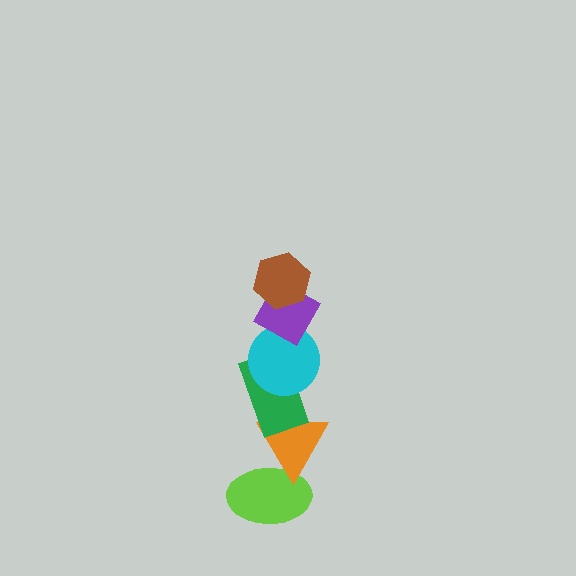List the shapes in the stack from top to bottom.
From top to bottom: the brown hexagon, the purple diamond, the cyan circle, the green rectangle, the orange triangle, the lime ellipse.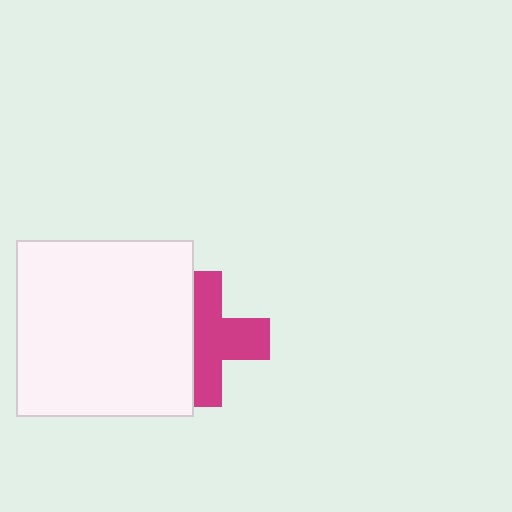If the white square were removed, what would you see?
You would see the complete magenta cross.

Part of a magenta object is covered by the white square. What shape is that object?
It is a cross.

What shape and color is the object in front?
The object in front is a white square.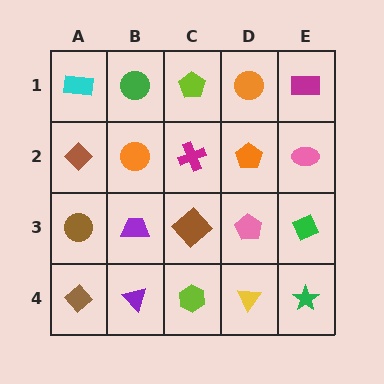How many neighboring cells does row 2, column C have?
4.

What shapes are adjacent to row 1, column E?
A pink ellipse (row 2, column E), an orange circle (row 1, column D).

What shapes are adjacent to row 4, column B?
A purple trapezoid (row 3, column B), a brown diamond (row 4, column A), a lime hexagon (row 4, column C).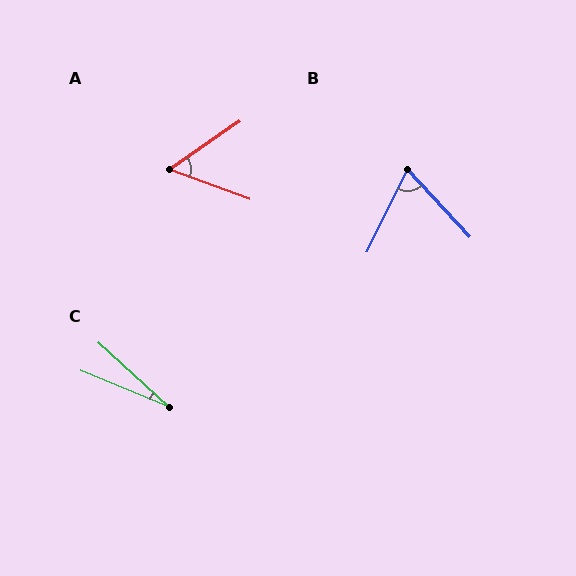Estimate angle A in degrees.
Approximately 55 degrees.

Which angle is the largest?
B, at approximately 69 degrees.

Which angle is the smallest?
C, at approximately 20 degrees.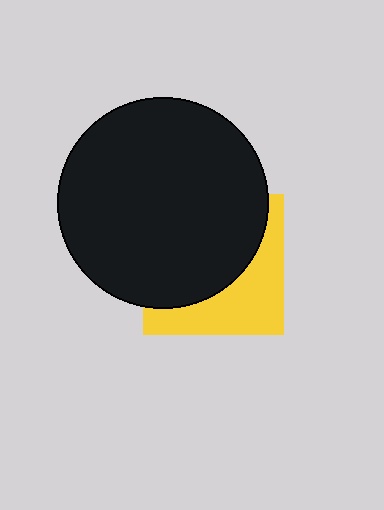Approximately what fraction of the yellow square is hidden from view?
Roughly 61% of the yellow square is hidden behind the black circle.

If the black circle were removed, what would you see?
You would see the complete yellow square.